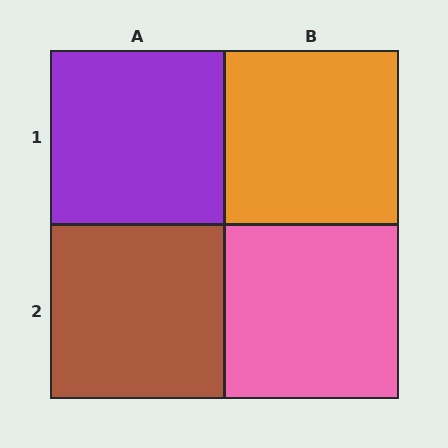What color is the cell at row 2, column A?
Brown.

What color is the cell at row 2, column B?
Pink.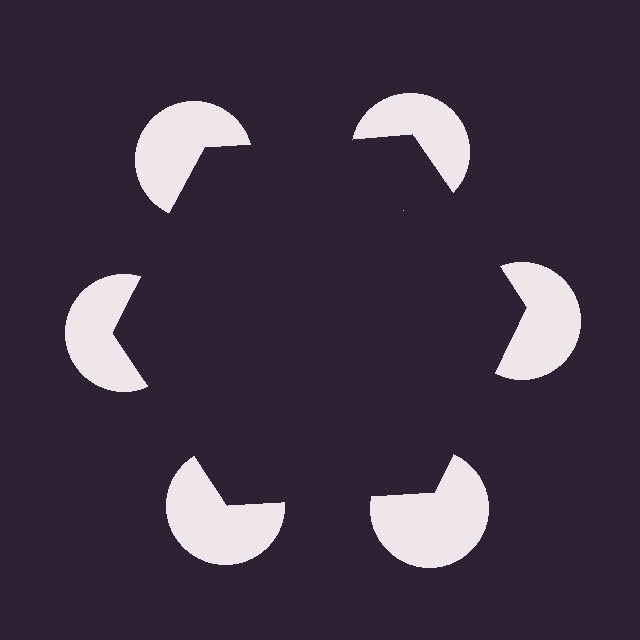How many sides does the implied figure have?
6 sides.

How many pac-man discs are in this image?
There are 6 — one at each vertex of the illusory hexagon.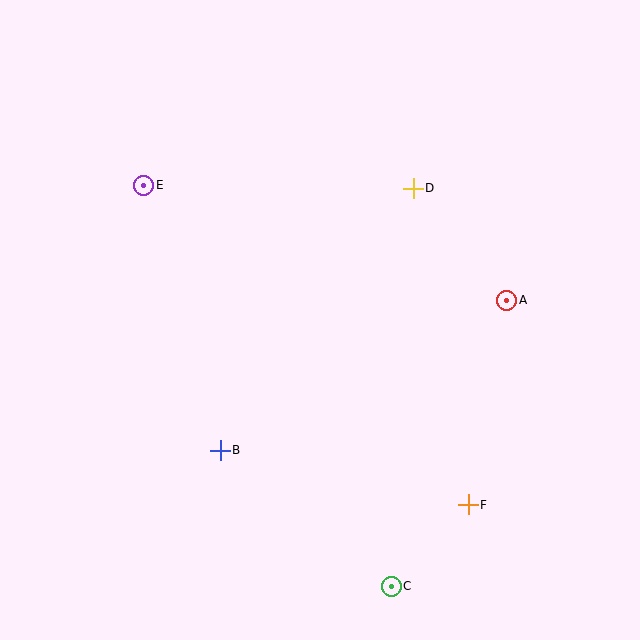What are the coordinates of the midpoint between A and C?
The midpoint between A and C is at (449, 443).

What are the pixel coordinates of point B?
Point B is at (220, 450).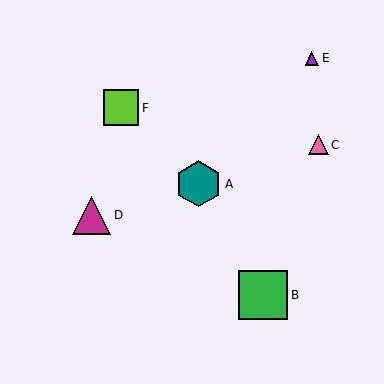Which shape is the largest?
The green square (labeled B) is the largest.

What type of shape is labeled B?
Shape B is a green square.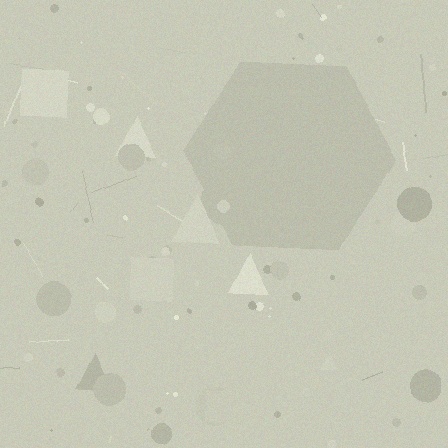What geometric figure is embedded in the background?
A hexagon is embedded in the background.